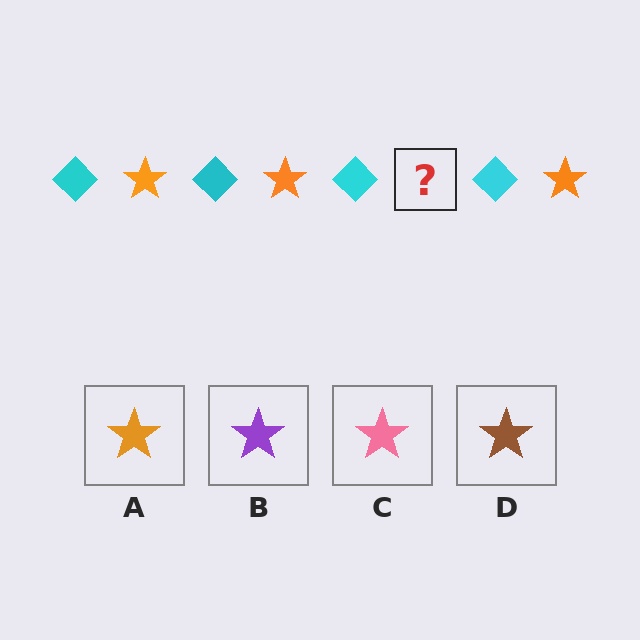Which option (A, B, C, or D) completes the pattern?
A.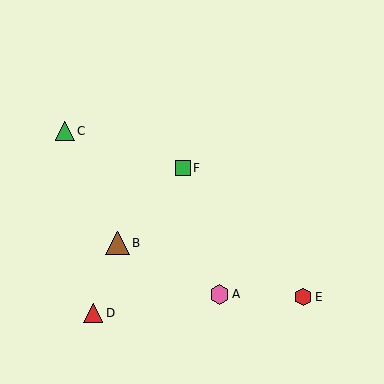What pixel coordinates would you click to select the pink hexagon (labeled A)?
Click at (220, 294) to select the pink hexagon A.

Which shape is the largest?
The brown triangle (labeled B) is the largest.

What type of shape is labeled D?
Shape D is a red triangle.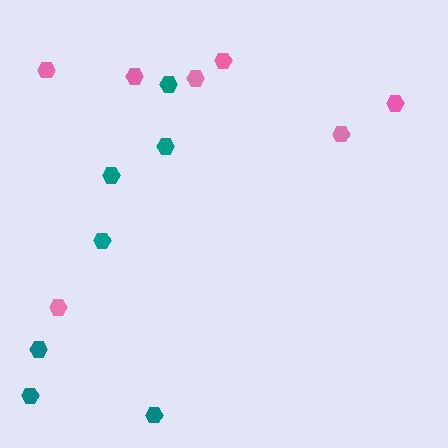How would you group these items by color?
There are 2 groups: one group of pink hexagons (7) and one group of teal hexagons (7).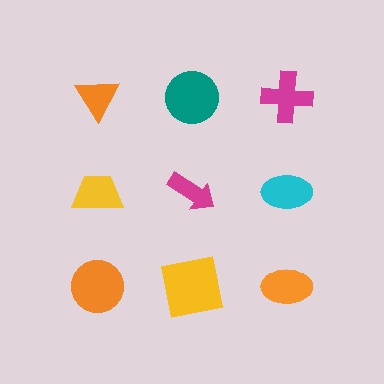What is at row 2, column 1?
A yellow trapezoid.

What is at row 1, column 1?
An orange triangle.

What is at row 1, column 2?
A teal circle.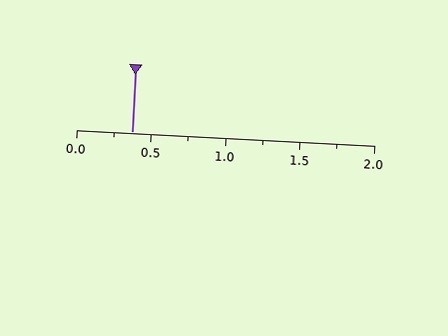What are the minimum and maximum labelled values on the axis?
The axis runs from 0.0 to 2.0.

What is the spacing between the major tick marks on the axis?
The major ticks are spaced 0.5 apart.